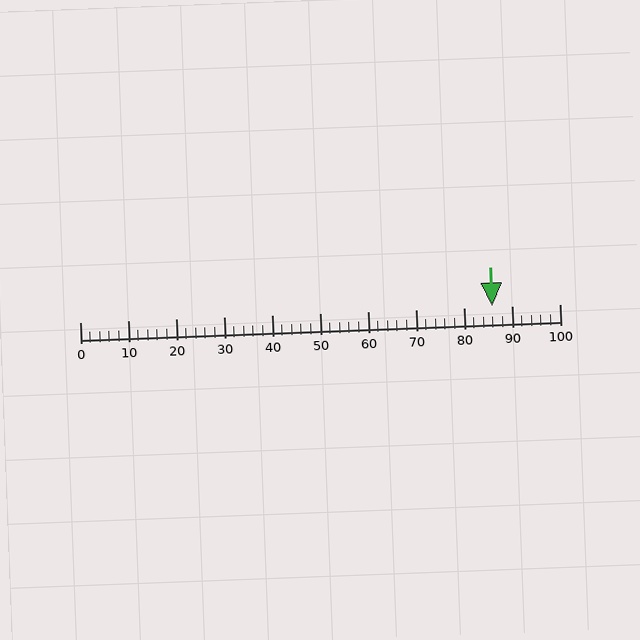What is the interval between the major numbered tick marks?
The major tick marks are spaced 10 units apart.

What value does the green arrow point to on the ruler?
The green arrow points to approximately 86.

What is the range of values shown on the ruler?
The ruler shows values from 0 to 100.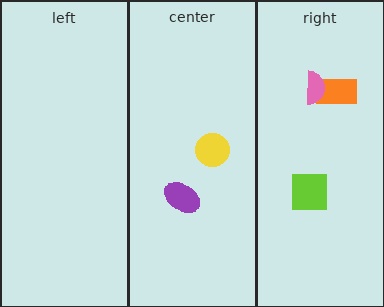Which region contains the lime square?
The right region.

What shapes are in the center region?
The purple ellipse, the yellow circle.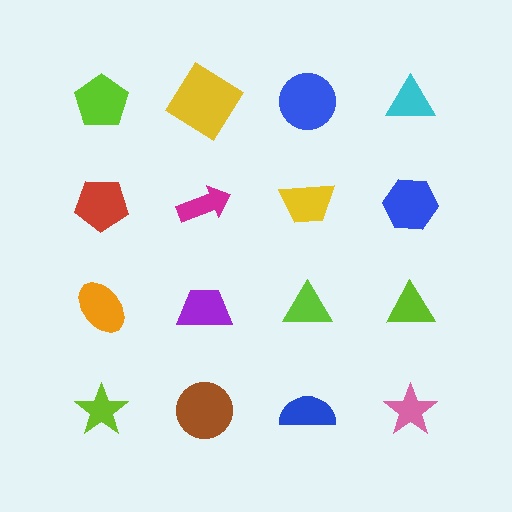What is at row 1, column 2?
A yellow diamond.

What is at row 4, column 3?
A blue semicircle.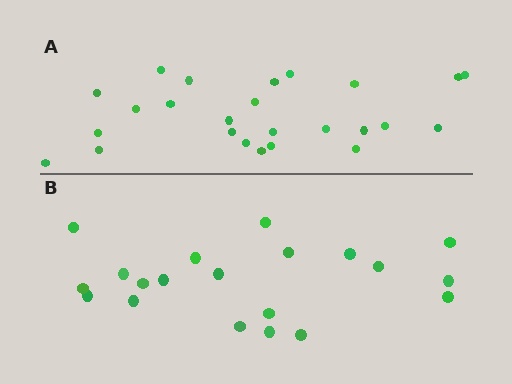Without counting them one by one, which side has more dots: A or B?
Region A (the top region) has more dots.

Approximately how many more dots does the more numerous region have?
Region A has about 5 more dots than region B.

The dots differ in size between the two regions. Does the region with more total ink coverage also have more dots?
No. Region B has more total ink coverage because its dots are larger, but region A actually contains more individual dots. Total area can be misleading — the number of items is what matters here.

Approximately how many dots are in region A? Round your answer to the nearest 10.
About 20 dots. (The exact count is 25, which rounds to 20.)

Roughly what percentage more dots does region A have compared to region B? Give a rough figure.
About 25% more.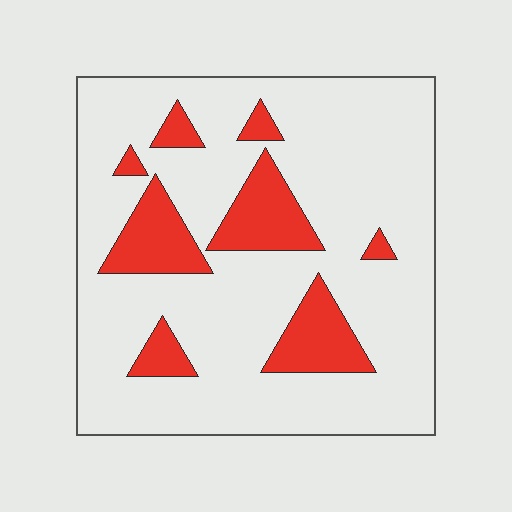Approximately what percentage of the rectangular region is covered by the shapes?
Approximately 20%.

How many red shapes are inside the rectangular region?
8.